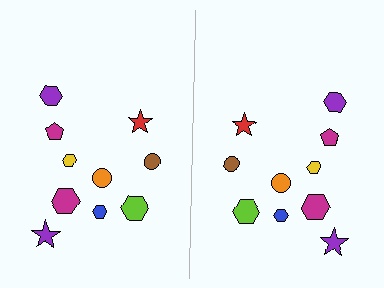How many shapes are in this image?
There are 20 shapes in this image.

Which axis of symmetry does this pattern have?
The pattern has a vertical axis of symmetry running through the center of the image.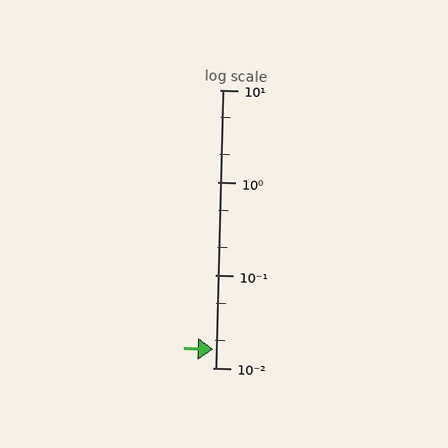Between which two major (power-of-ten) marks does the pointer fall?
The pointer is between 0.01 and 0.1.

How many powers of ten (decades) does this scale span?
The scale spans 3 decades, from 0.01 to 10.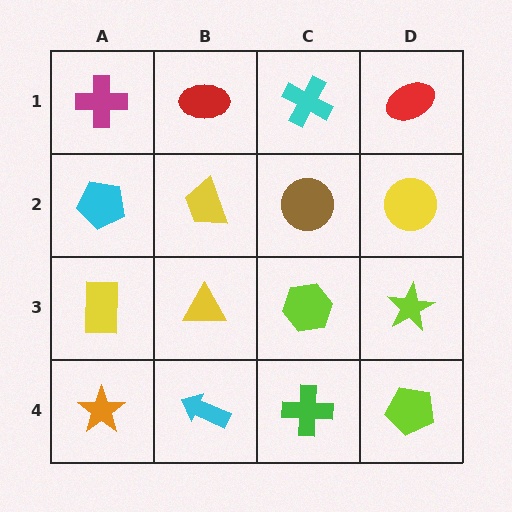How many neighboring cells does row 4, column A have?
2.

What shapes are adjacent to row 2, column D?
A red ellipse (row 1, column D), a lime star (row 3, column D), a brown circle (row 2, column C).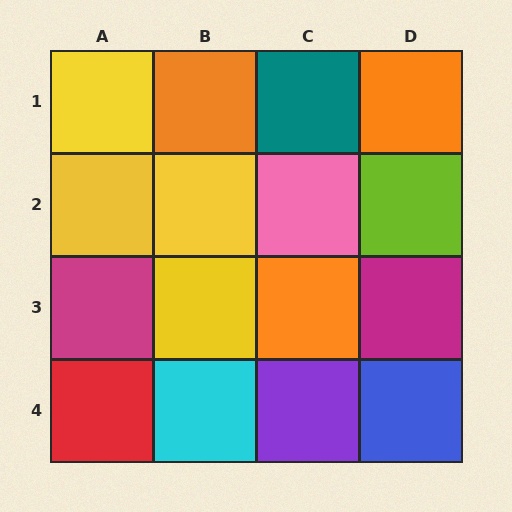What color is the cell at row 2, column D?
Lime.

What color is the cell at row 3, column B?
Yellow.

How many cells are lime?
1 cell is lime.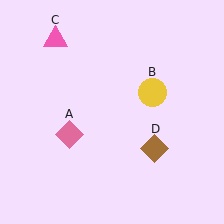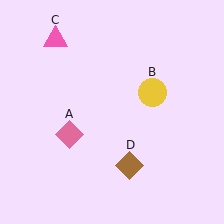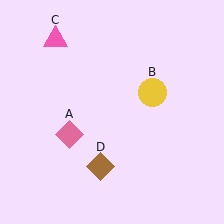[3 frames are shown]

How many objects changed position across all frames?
1 object changed position: brown diamond (object D).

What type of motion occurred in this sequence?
The brown diamond (object D) rotated clockwise around the center of the scene.